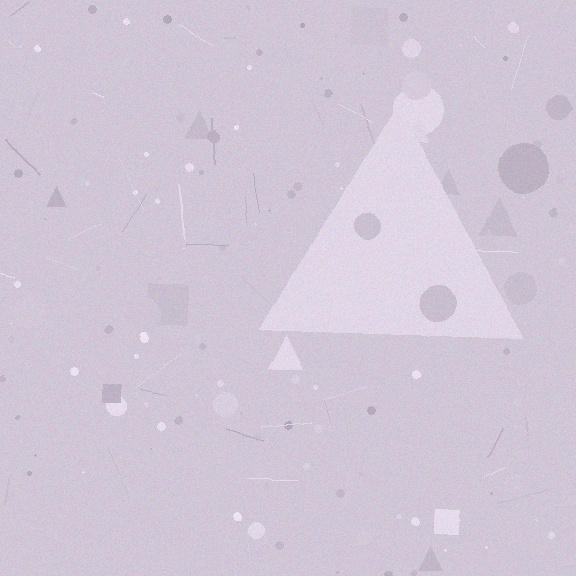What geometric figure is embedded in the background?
A triangle is embedded in the background.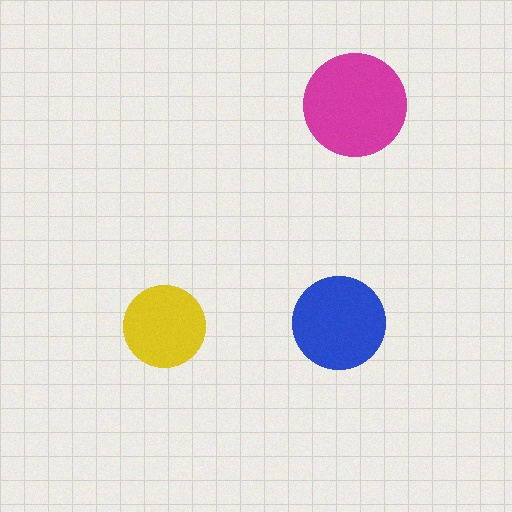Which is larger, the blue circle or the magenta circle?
The magenta one.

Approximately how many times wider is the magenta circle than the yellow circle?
About 1.5 times wider.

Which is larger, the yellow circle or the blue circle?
The blue one.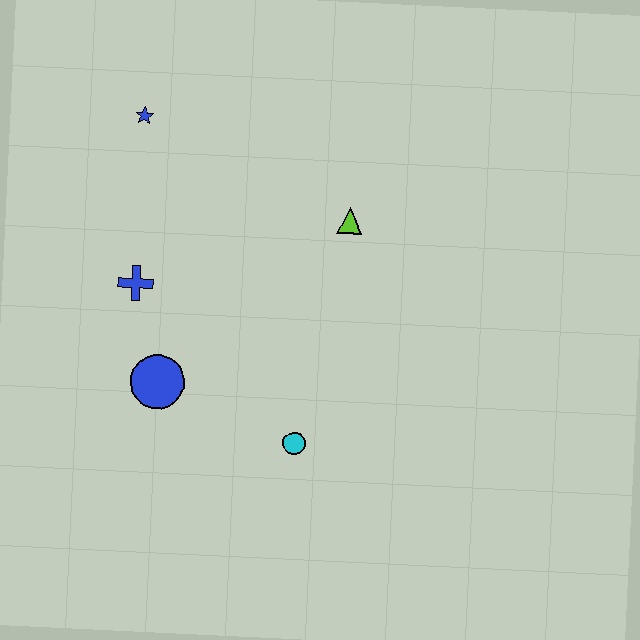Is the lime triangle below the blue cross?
No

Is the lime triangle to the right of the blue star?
Yes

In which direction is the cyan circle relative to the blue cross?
The cyan circle is to the right of the blue cross.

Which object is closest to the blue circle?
The blue cross is closest to the blue circle.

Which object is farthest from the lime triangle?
The blue circle is farthest from the lime triangle.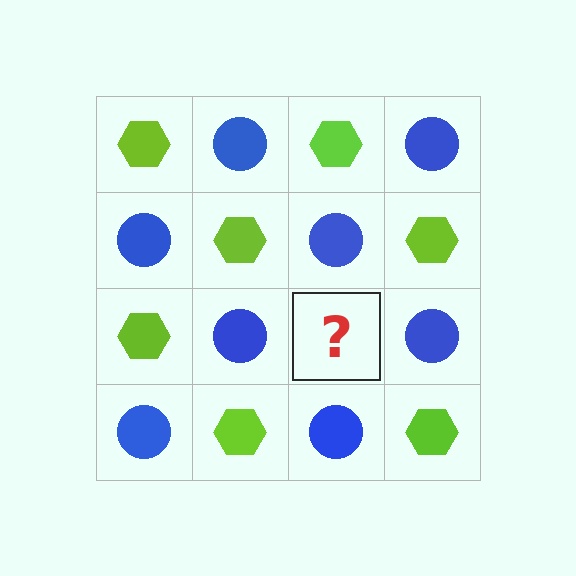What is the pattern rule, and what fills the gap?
The rule is that it alternates lime hexagon and blue circle in a checkerboard pattern. The gap should be filled with a lime hexagon.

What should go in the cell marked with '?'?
The missing cell should contain a lime hexagon.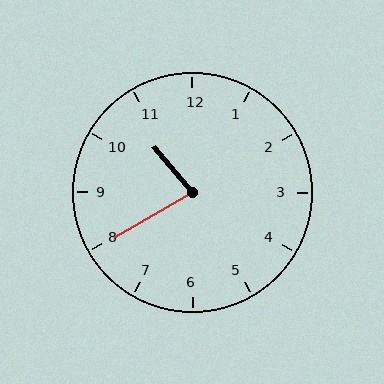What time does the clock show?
10:40.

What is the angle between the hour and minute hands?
Approximately 80 degrees.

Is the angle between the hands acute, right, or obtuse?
It is acute.